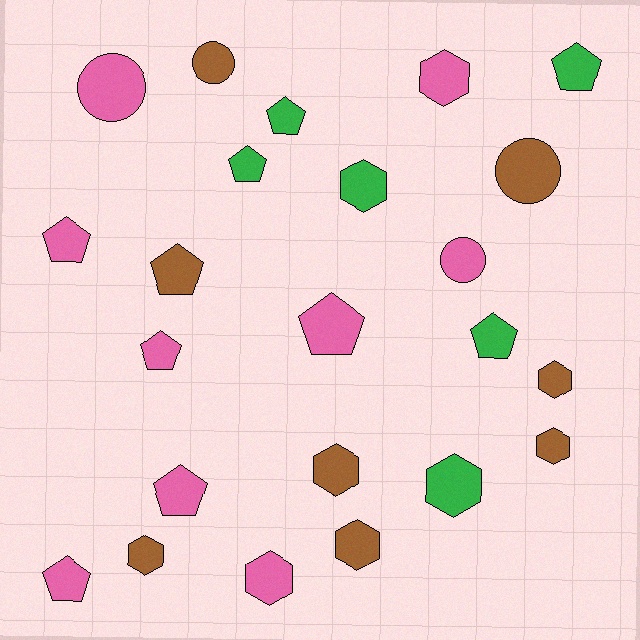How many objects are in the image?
There are 23 objects.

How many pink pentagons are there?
There are 5 pink pentagons.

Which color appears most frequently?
Pink, with 9 objects.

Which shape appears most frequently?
Pentagon, with 10 objects.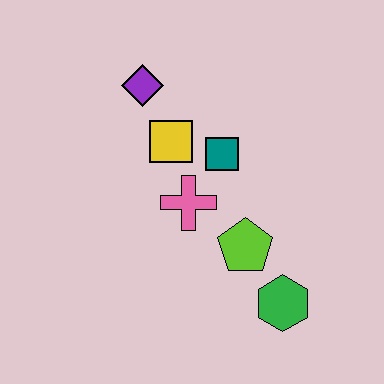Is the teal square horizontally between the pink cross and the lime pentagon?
Yes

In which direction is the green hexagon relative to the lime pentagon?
The green hexagon is below the lime pentagon.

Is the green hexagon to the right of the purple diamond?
Yes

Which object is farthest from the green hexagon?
The purple diamond is farthest from the green hexagon.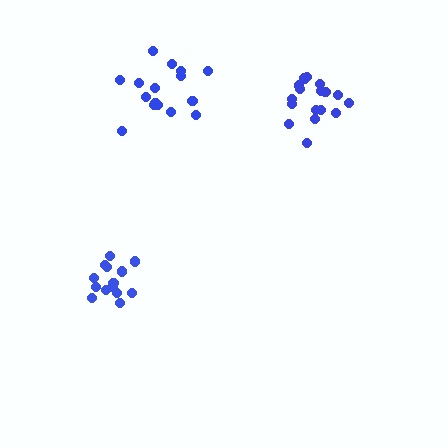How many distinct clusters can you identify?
There are 3 distinct clusters.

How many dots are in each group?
Group 1: 18 dots, Group 2: 16 dots, Group 3: 14 dots (48 total).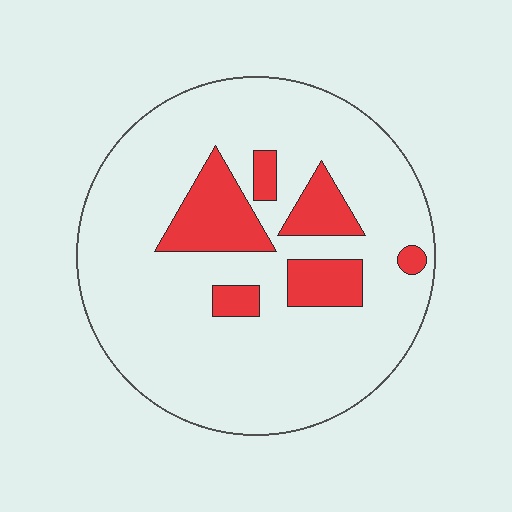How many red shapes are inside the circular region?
6.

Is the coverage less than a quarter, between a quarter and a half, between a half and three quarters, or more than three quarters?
Less than a quarter.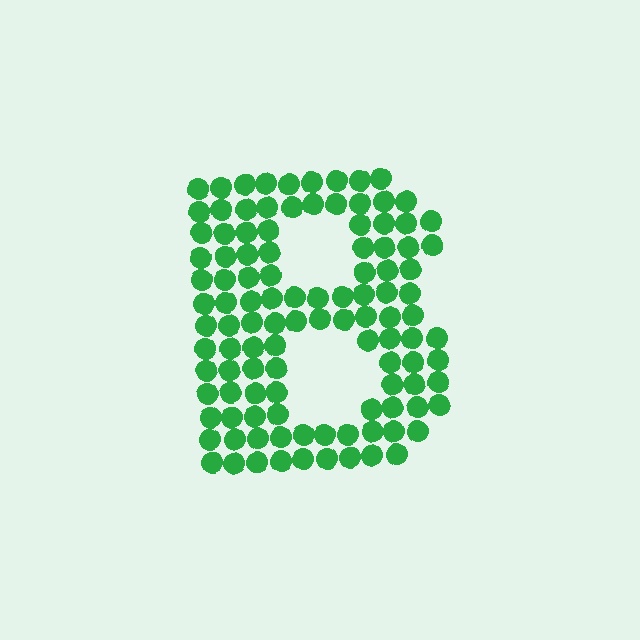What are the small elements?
The small elements are circles.